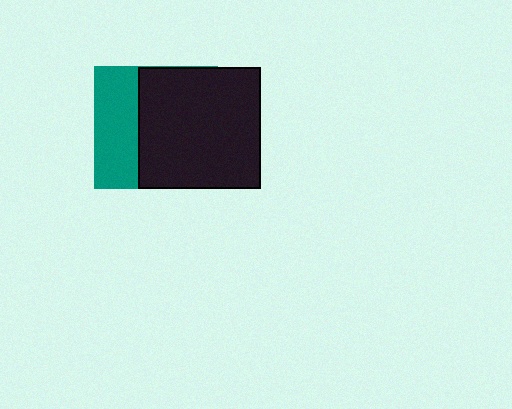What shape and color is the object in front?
The object in front is a black square.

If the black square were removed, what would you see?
You would see the complete teal square.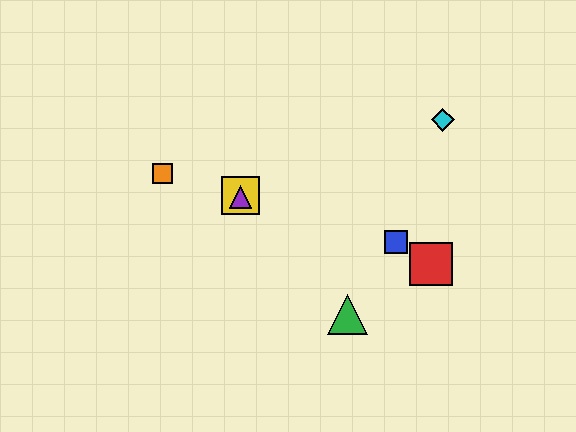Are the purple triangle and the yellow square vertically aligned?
Yes, both are at x≈241.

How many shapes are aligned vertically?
2 shapes (the yellow square, the purple triangle) are aligned vertically.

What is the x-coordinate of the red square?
The red square is at x≈431.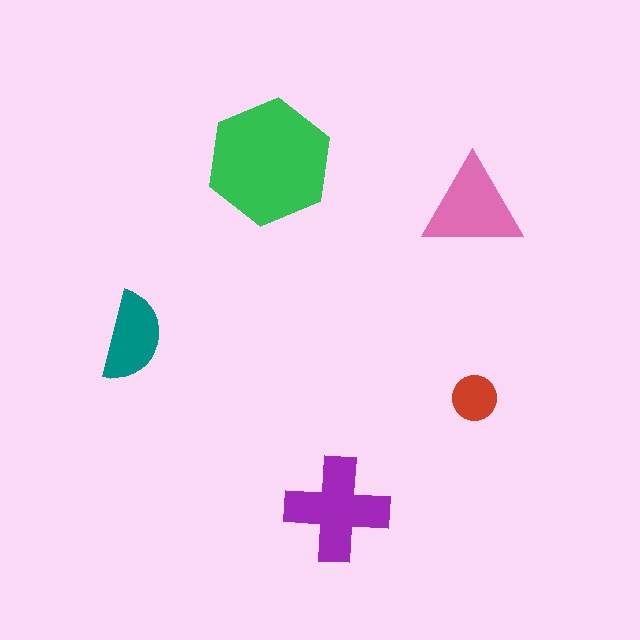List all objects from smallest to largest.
The red circle, the teal semicircle, the pink triangle, the purple cross, the green hexagon.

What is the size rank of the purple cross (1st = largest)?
2nd.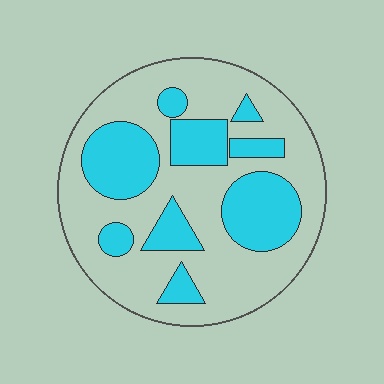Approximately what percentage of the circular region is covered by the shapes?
Approximately 35%.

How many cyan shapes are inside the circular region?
9.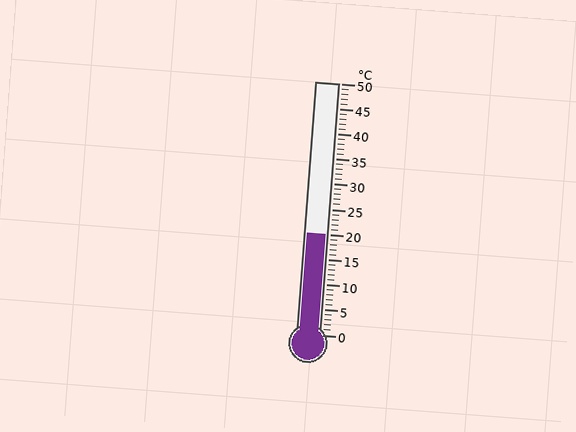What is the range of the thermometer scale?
The thermometer scale ranges from 0°C to 50°C.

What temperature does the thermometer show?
The thermometer shows approximately 20°C.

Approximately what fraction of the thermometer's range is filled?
The thermometer is filled to approximately 40% of its range.